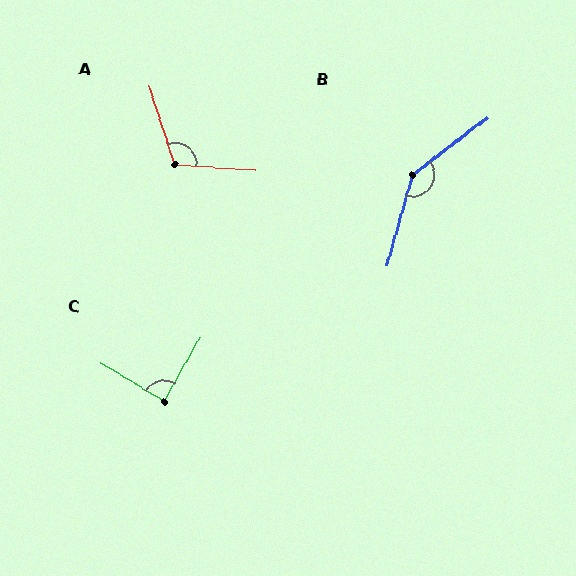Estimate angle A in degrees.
Approximately 112 degrees.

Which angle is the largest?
B, at approximately 143 degrees.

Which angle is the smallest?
C, at approximately 88 degrees.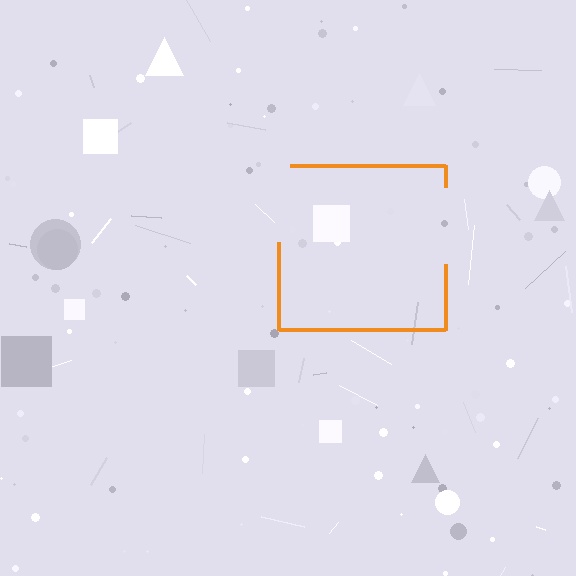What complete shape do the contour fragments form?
The contour fragments form a square.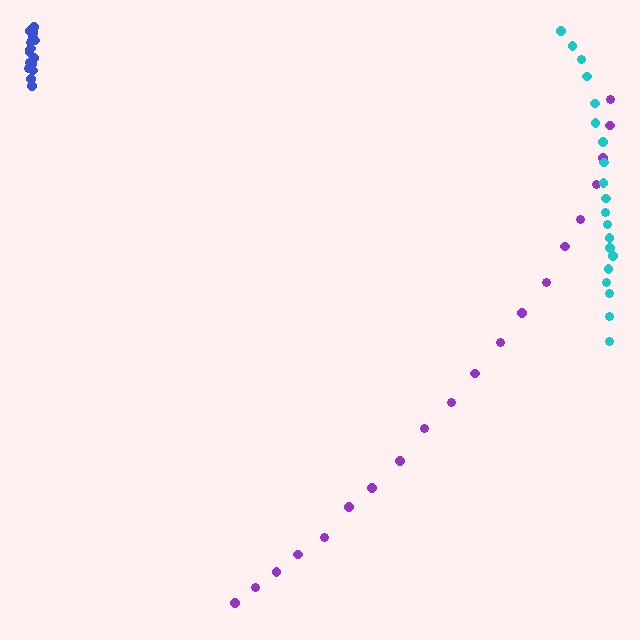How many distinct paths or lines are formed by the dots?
There are 3 distinct paths.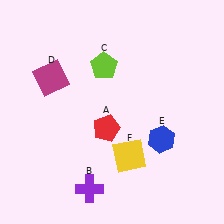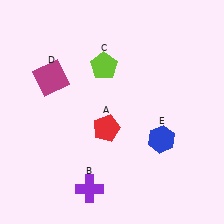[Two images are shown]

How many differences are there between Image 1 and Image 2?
There is 1 difference between the two images.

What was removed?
The yellow square (F) was removed in Image 2.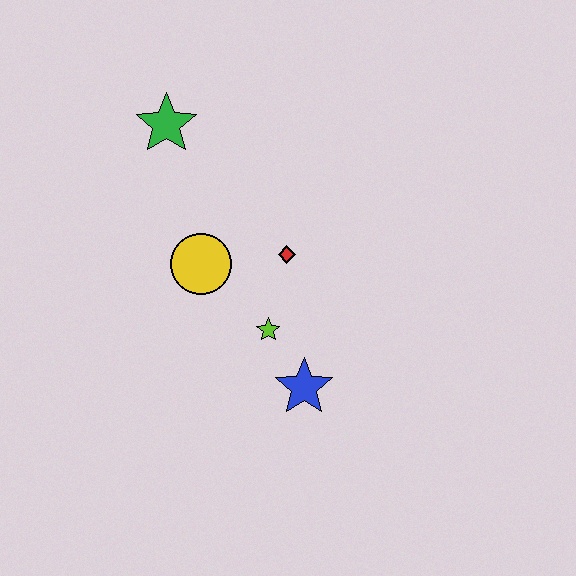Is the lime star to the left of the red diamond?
Yes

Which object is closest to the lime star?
The blue star is closest to the lime star.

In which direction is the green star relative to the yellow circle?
The green star is above the yellow circle.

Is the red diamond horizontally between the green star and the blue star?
Yes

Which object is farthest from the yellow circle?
The blue star is farthest from the yellow circle.